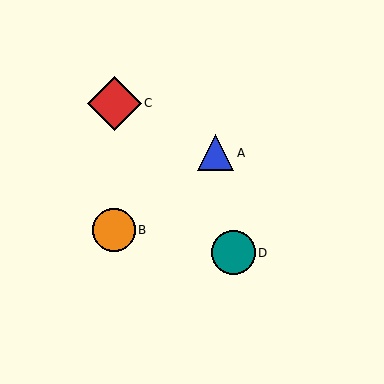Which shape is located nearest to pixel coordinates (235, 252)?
The teal circle (labeled D) at (233, 253) is nearest to that location.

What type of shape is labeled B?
Shape B is an orange circle.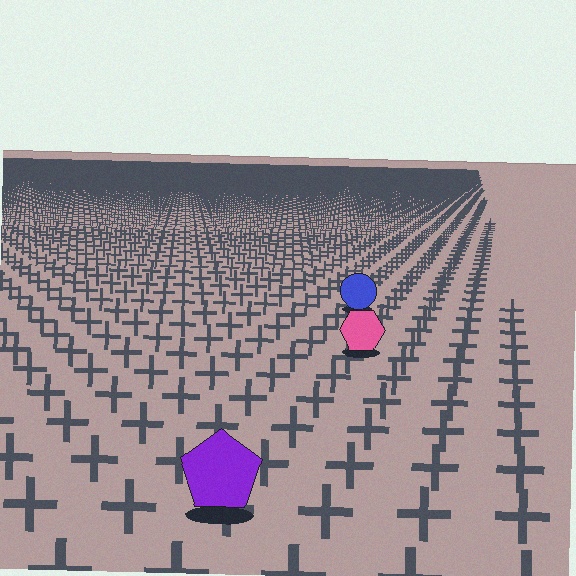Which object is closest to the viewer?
The purple pentagon is closest. The texture marks near it are larger and more spread out.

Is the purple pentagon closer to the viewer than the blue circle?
Yes. The purple pentagon is closer — you can tell from the texture gradient: the ground texture is coarser near it.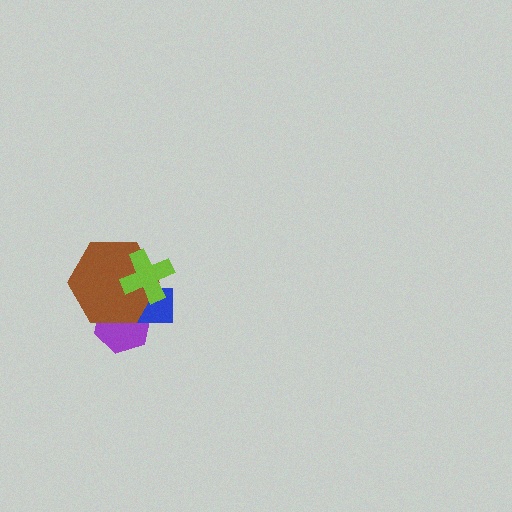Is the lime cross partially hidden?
No, no other shape covers it.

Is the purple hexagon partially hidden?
Yes, it is partially covered by another shape.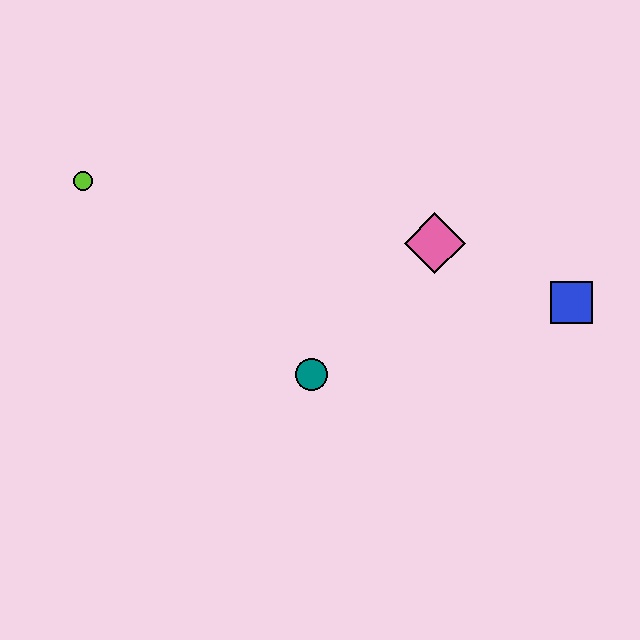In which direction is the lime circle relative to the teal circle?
The lime circle is to the left of the teal circle.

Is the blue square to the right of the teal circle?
Yes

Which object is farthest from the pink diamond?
The lime circle is farthest from the pink diamond.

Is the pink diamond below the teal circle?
No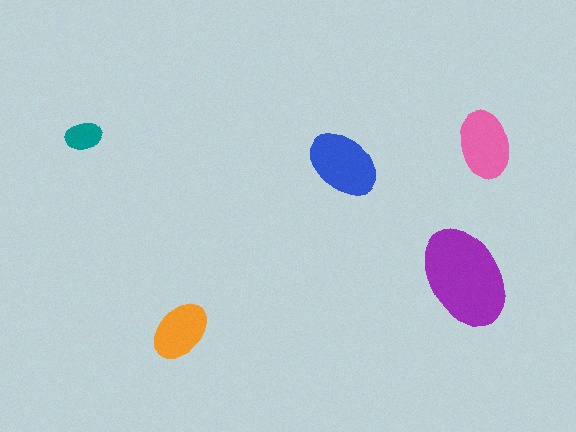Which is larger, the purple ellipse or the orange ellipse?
The purple one.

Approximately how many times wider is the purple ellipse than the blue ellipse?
About 1.5 times wider.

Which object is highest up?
The teal ellipse is topmost.